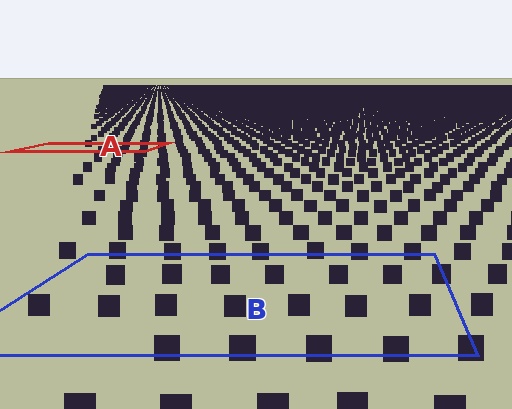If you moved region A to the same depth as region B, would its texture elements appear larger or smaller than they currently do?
They would appear larger. At a closer depth, the same texture elements are projected at a bigger on-screen size.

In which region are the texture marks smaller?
The texture marks are smaller in region A, because it is farther away.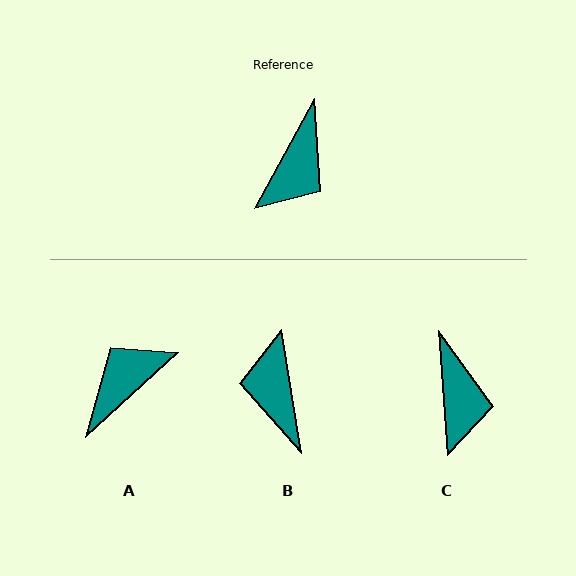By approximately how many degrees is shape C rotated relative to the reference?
Approximately 32 degrees counter-clockwise.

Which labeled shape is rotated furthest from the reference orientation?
A, about 161 degrees away.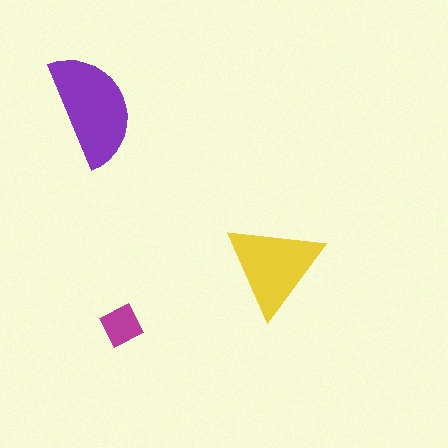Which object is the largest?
The purple semicircle.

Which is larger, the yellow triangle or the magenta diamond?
The yellow triangle.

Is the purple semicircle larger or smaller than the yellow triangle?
Larger.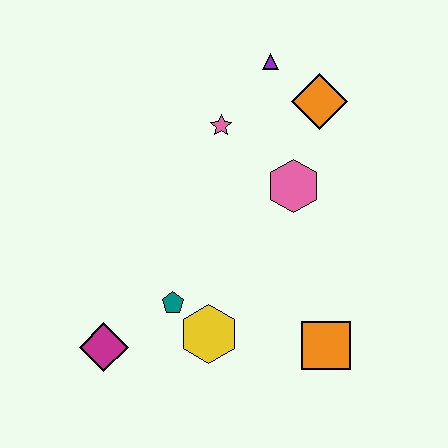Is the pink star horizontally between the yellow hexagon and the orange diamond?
Yes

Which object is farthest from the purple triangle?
The magenta diamond is farthest from the purple triangle.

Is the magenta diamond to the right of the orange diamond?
No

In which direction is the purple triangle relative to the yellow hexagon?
The purple triangle is above the yellow hexagon.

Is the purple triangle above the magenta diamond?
Yes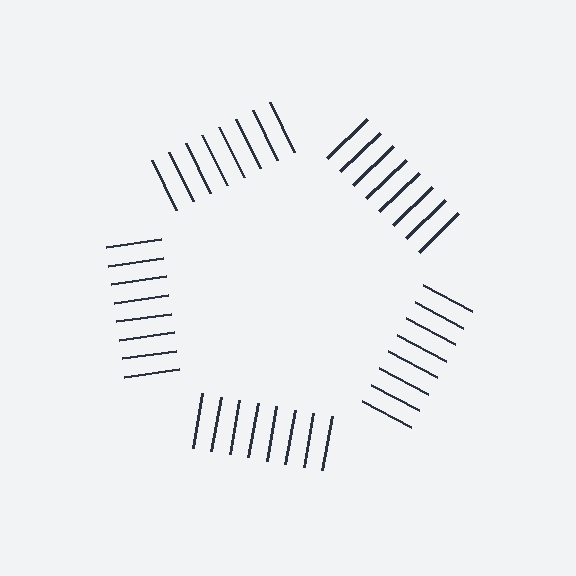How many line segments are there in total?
40 — 8 along each of the 5 edges.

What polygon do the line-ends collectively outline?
An illusory pentagon — the line segments terminate on its edges but no continuous stroke is drawn.